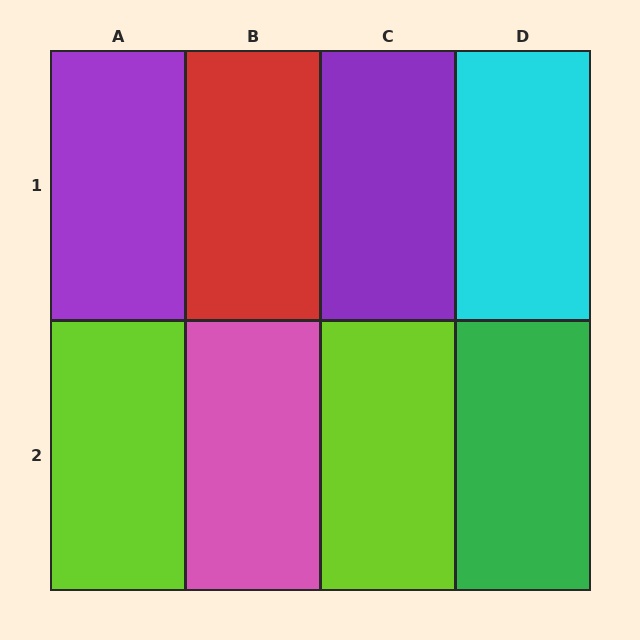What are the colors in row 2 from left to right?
Lime, pink, lime, green.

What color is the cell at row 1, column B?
Red.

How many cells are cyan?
1 cell is cyan.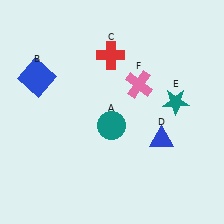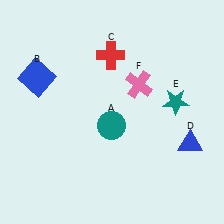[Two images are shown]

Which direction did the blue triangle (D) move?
The blue triangle (D) moved right.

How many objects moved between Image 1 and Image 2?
1 object moved between the two images.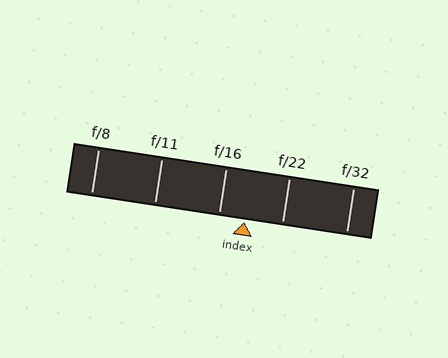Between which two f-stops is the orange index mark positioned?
The index mark is between f/16 and f/22.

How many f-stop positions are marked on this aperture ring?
There are 5 f-stop positions marked.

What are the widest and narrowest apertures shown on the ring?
The widest aperture shown is f/8 and the narrowest is f/32.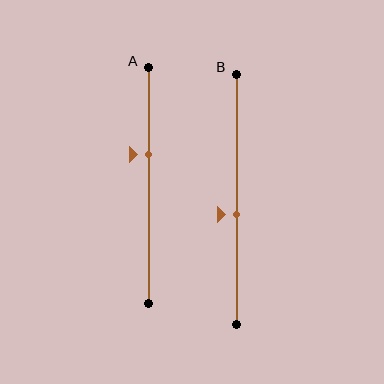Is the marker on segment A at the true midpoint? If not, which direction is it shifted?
No, the marker on segment A is shifted upward by about 13% of the segment length.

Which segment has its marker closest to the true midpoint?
Segment B has its marker closest to the true midpoint.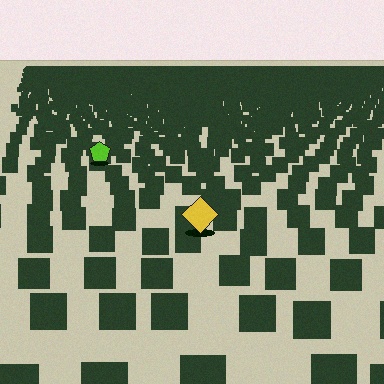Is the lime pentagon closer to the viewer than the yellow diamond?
No. The yellow diamond is closer — you can tell from the texture gradient: the ground texture is coarser near it.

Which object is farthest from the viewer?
The lime pentagon is farthest from the viewer. It appears smaller and the ground texture around it is denser.